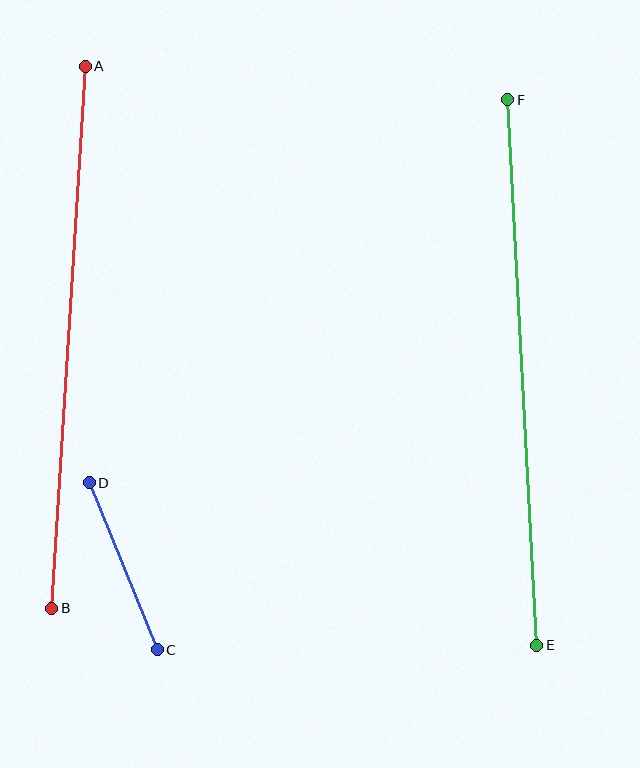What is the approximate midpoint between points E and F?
The midpoint is at approximately (522, 373) pixels.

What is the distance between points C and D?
The distance is approximately 180 pixels.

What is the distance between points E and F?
The distance is approximately 546 pixels.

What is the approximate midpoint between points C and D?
The midpoint is at approximately (123, 566) pixels.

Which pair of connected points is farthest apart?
Points E and F are farthest apart.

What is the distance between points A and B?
The distance is approximately 543 pixels.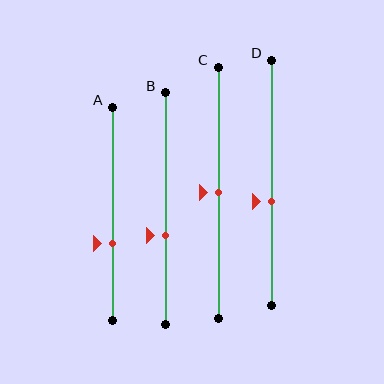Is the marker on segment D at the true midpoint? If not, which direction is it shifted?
No, the marker on segment D is shifted downward by about 7% of the segment length.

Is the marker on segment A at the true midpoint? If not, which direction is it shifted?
No, the marker on segment A is shifted downward by about 14% of the segment length.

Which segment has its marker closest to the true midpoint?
Segment C has its marker closest to the true midpoint.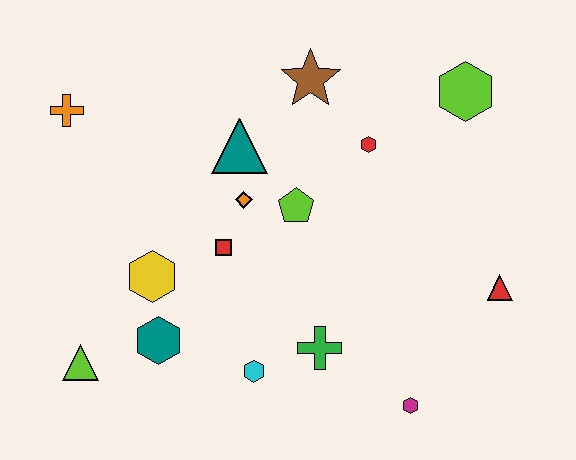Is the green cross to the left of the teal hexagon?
No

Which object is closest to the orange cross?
The teal triangle is closest to the orange cross.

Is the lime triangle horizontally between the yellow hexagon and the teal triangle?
No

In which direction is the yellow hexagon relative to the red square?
The yellow hexagon is to the left of the red square.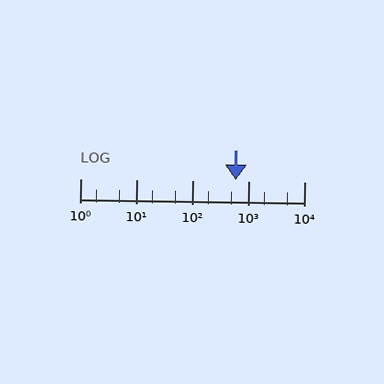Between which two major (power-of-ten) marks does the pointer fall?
The pointer is between 100 and 1000.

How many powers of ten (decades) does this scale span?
The scale spans 4 decades, from 1 to 10000.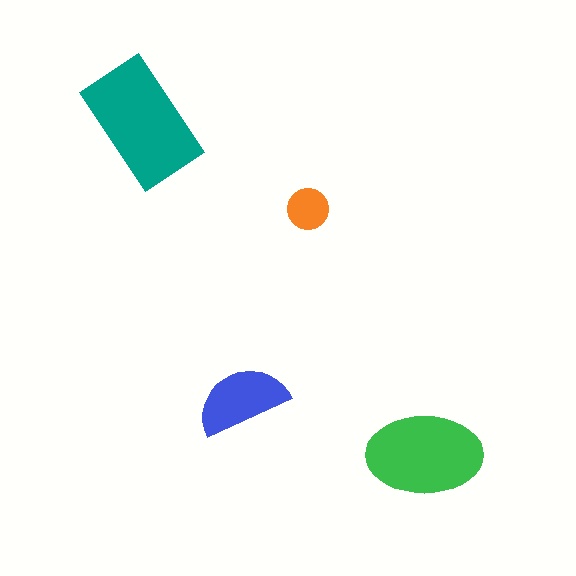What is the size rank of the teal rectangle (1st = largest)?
1st.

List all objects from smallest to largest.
The orange circle, the blue semicircle, the green ellipse, the teal rectangle.